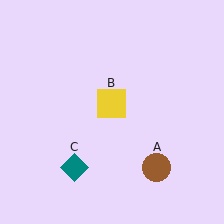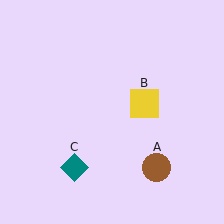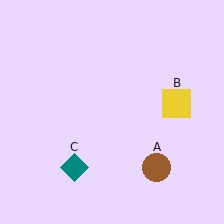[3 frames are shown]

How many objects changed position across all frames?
1 object changed position: yellow square (object B).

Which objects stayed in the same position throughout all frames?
Brown circle (object A) and teal diamond (object C) remained stationary.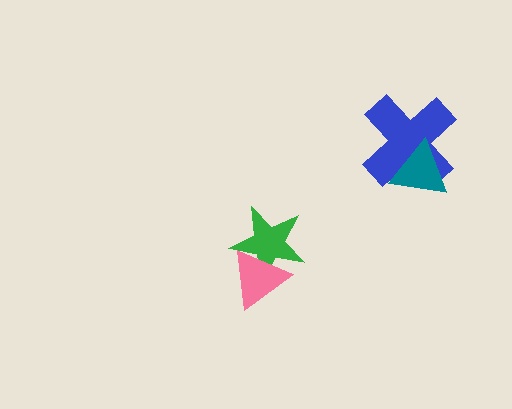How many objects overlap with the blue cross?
1 object overlaps with the blue cross.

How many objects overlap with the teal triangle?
1 object overlaps with the teal triangle.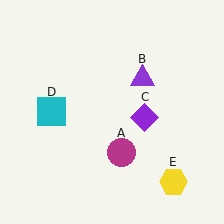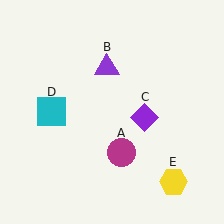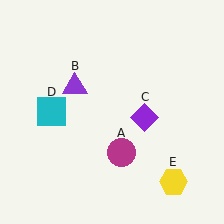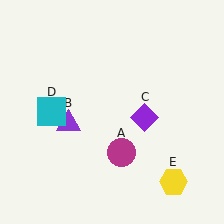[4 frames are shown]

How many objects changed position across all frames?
1 object changed position: purple triangle (object B).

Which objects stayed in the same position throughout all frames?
Magenta circle (object A) and purple diamond (object C) and cyan square (object D) and yellow hexagon (object E) remained stationary.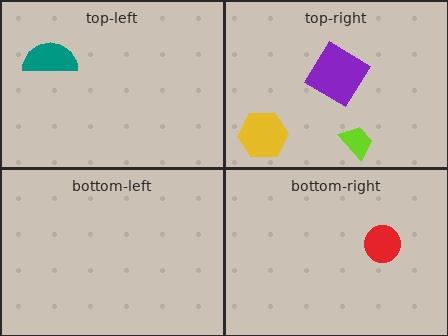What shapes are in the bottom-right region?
The red circle.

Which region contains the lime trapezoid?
The top-right region.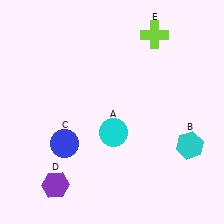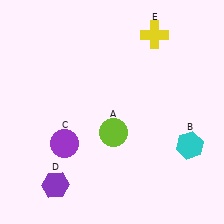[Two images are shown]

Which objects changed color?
A changed from cyan to lime. C changed from blue to purple. E changed from lime to yellow.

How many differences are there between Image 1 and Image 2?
There are 3 differences between the two images.